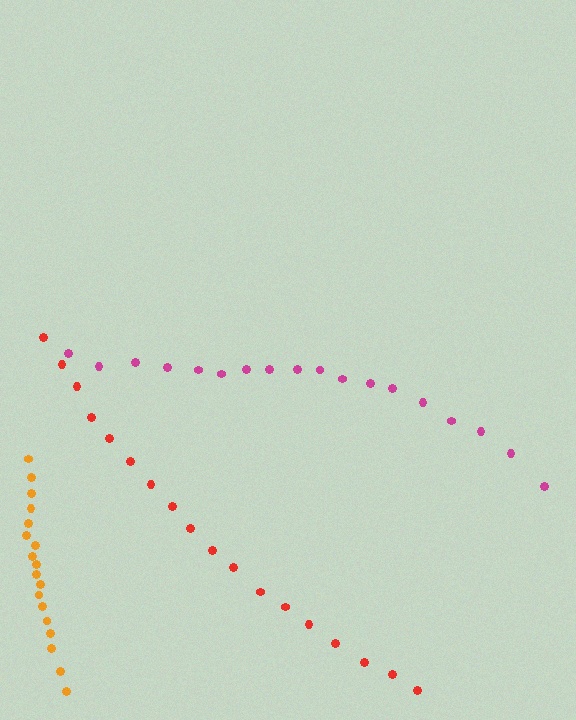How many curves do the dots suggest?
There are 3 distinct paths.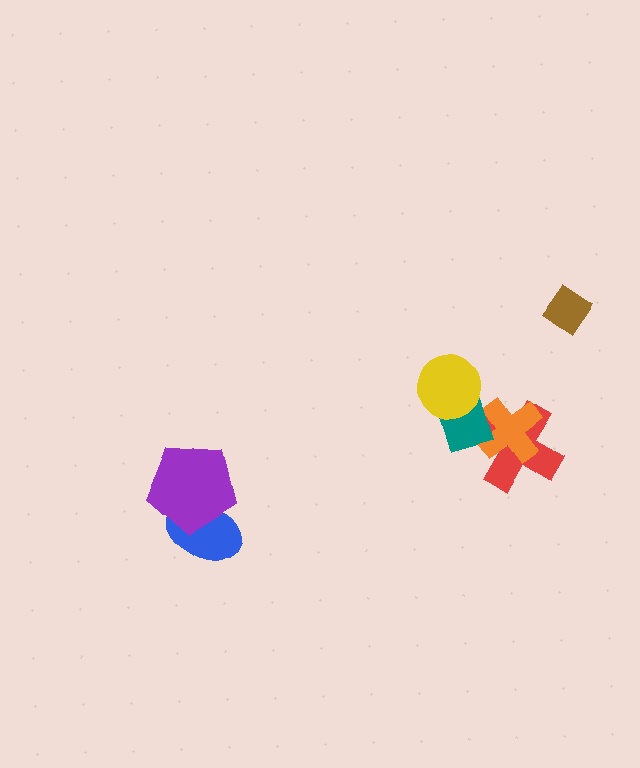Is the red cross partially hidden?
Yes, it is partially covered by another shape.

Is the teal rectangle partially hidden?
Yes, it is partially covered by another shape.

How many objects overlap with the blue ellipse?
1 object overlaps with the blue ellipse.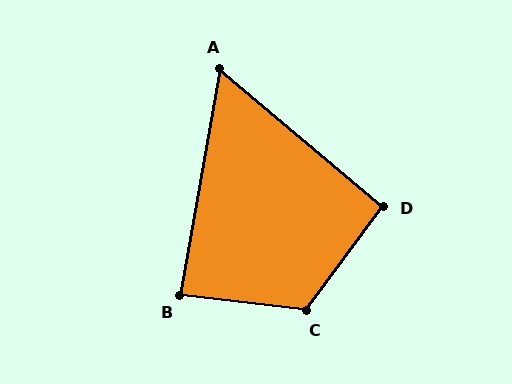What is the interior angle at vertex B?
Approximately 87 degrees (approximately right).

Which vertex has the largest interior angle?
C, at approximately 120 degrees.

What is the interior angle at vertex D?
Approximately 93 degrees (approximately right).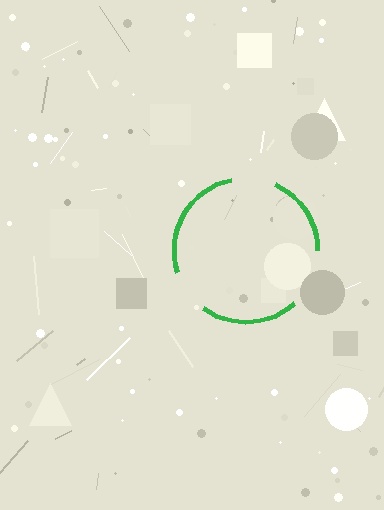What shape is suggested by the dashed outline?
The dashed outline suggests a circle.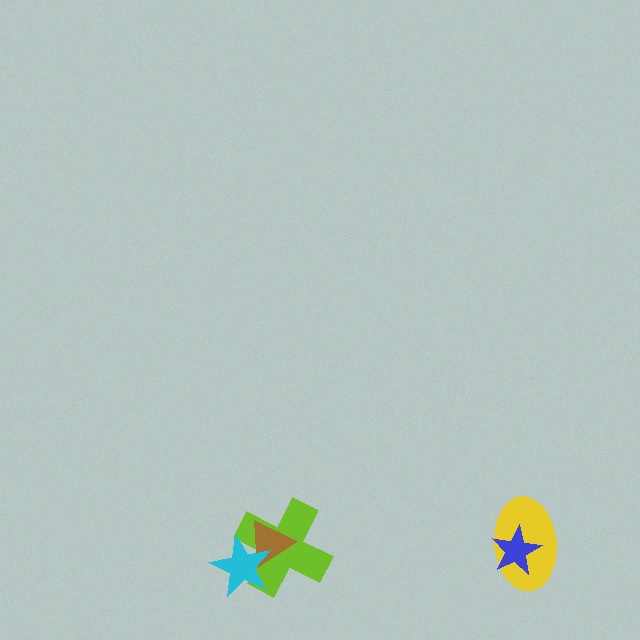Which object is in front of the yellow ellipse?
The blue star is in front of the yellow ellipse.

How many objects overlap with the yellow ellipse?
1 object overlaps with the yellow ellipse.